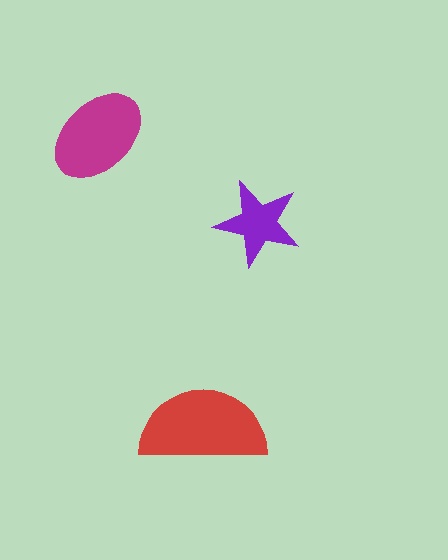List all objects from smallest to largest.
The purple star, the magenta ellipse, the red semicircle.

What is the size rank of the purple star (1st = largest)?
3rd.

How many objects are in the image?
There are 3 objects in the image.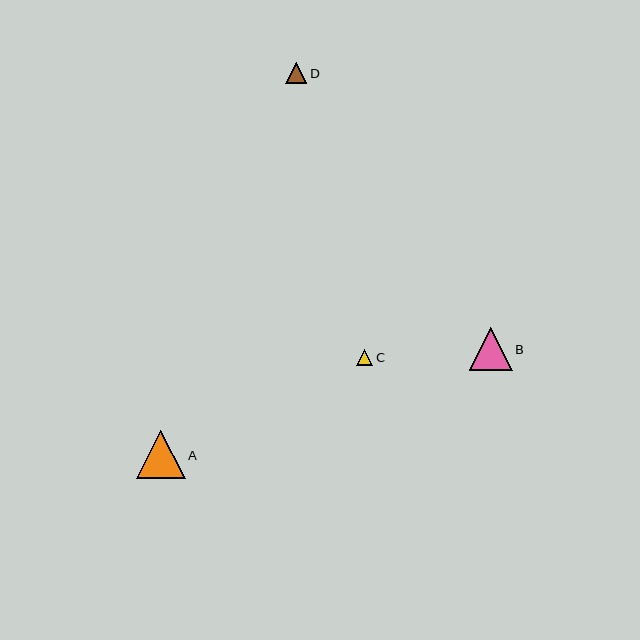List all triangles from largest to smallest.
From largest to smallest: A, B, D, C.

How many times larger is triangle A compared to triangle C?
Triangle A is approximately 2.9 times the size of triangle C.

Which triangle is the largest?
Triangle A is the largest with a size of approximately 49 pixels.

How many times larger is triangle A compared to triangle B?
Triangle A is approximately 1.1 times the size of triangle B.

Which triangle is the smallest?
Triangle C is the smallest with a size of approximately 17 pixels.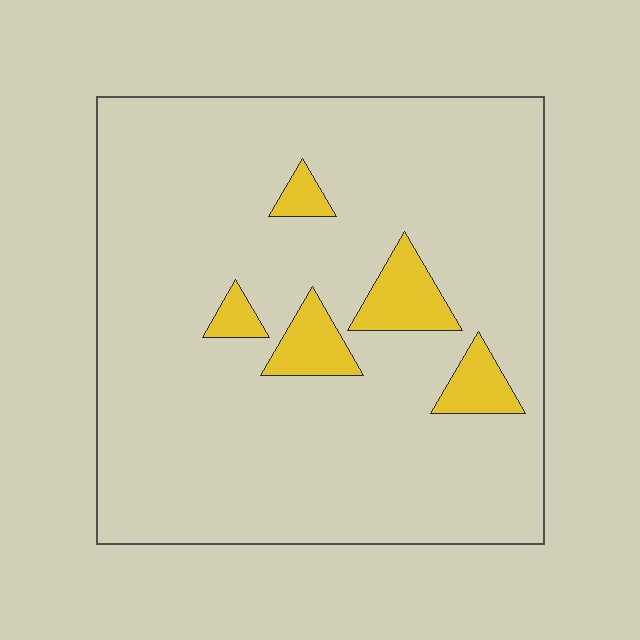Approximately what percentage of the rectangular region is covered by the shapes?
Approximately 10%.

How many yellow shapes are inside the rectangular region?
5.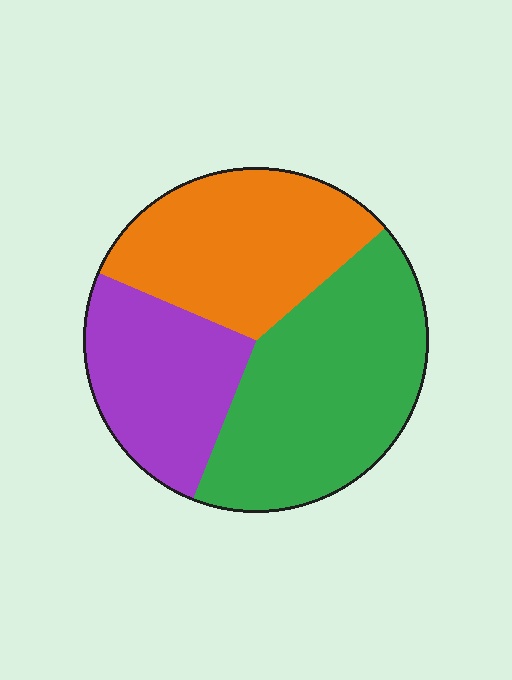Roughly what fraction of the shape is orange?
Orange covers roughly 30% of the shape.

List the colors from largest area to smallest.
From largest to smallest: green, orange, purple.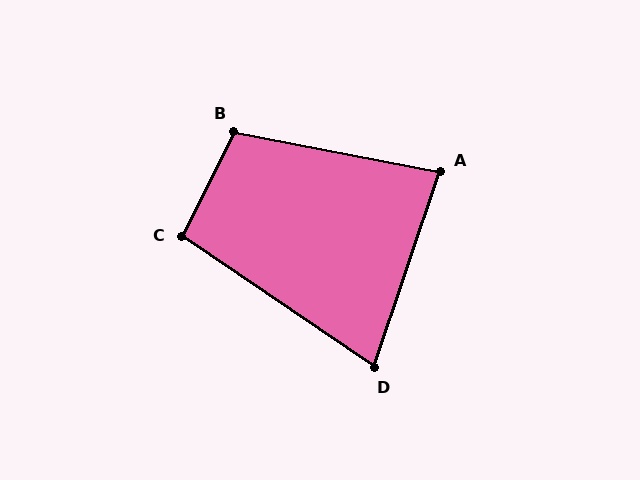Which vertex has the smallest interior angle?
D, at approximately 75 degrees.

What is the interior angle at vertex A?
Approximately 82 degrees (acute).